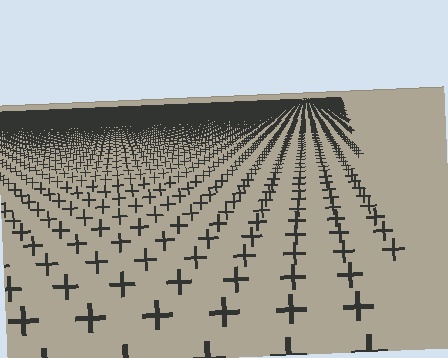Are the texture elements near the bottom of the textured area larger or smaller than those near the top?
Larger. Near the bottom, elements are closer to the viewer and appear at a bigger on-screen size.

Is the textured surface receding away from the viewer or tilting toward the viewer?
The surface is receding away from the viewer. Texture elements get smaller and denser toward the top.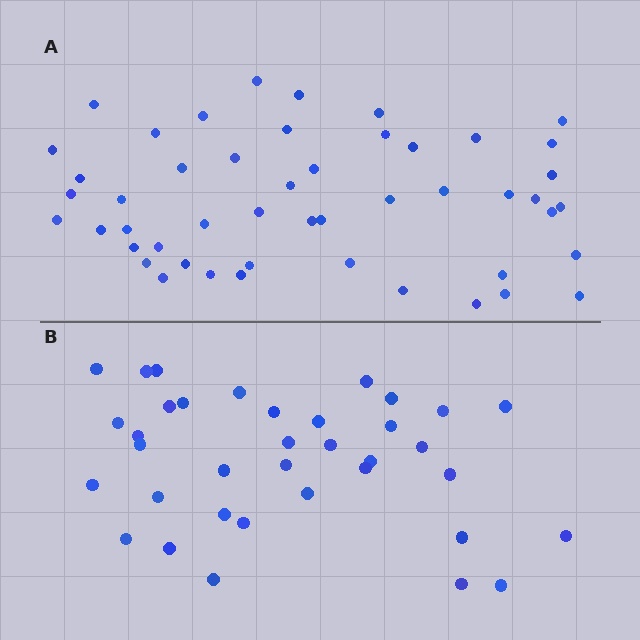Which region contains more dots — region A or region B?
Region A (the top region) has more dots.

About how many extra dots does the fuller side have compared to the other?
Region A has approximately 15 more dots than region B.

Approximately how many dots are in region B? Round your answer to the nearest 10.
About 40 dots. (The exact count is 36, which rounds to 40.)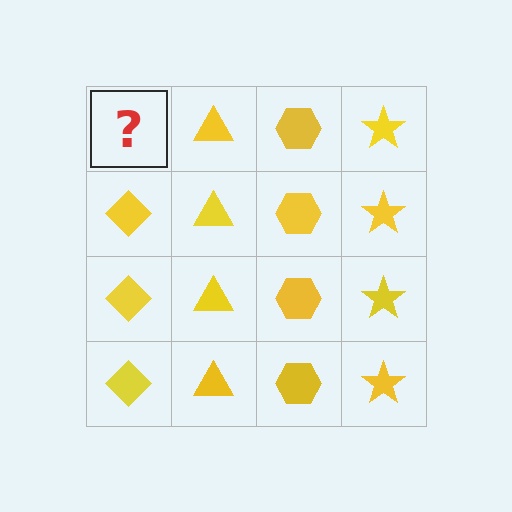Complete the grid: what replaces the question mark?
The question mark should be replaced with a yellow diamond.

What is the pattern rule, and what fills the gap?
The rule is that each column has a consistent shape. The gap should be filled with a yellow diamond.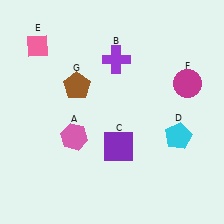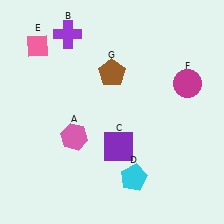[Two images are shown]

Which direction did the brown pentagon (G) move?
The brown pentagon (G) moved right.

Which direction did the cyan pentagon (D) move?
The cyan pentagon (D) moved left.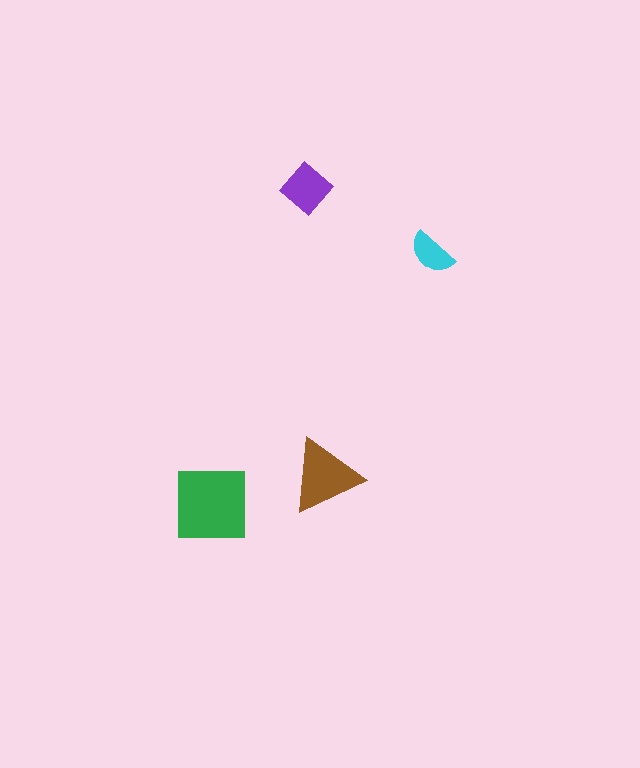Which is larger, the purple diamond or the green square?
The green square.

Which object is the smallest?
The cyan semicircle.